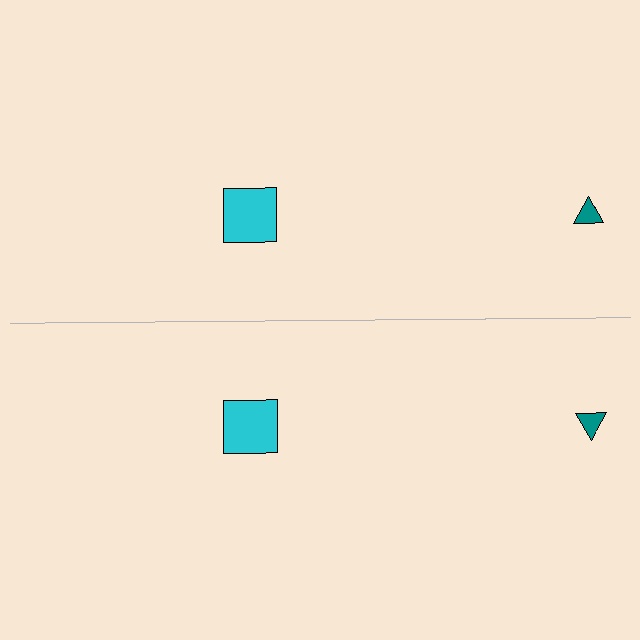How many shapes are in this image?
There are 4 shapes in this image.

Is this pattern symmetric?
Yes, this pattern has bilateral (reflection) symmetry.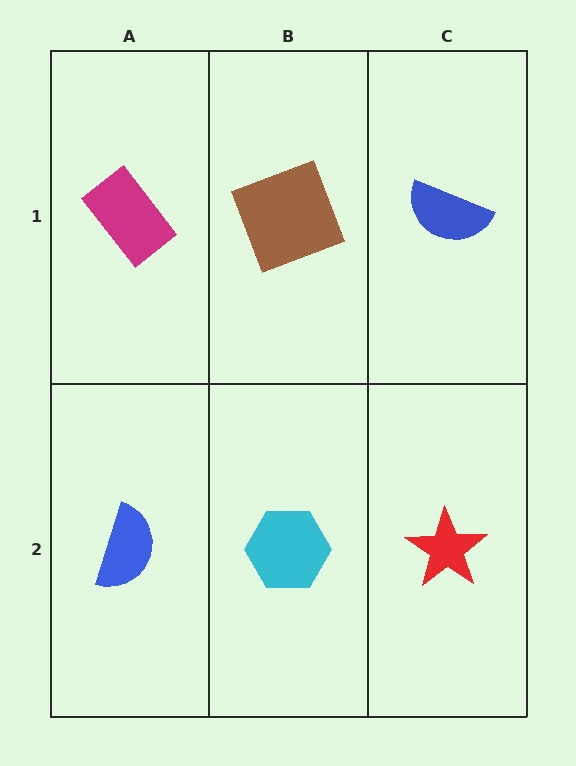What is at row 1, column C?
A blue semicircle.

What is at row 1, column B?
A brown square.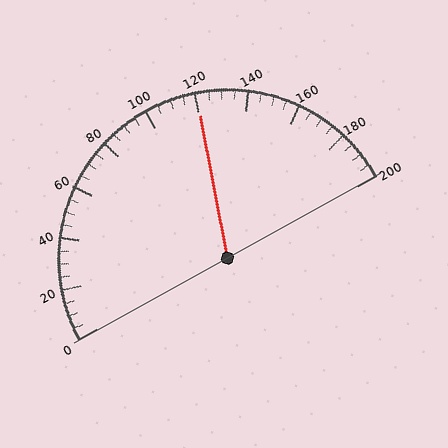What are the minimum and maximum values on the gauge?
The gauge ranges from 0 to 200.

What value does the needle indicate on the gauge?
The needle indicates approximately 120.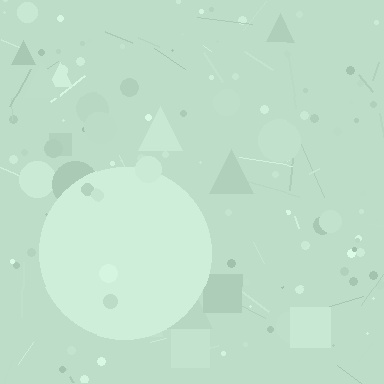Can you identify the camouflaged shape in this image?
The camouflaged shape is a circle.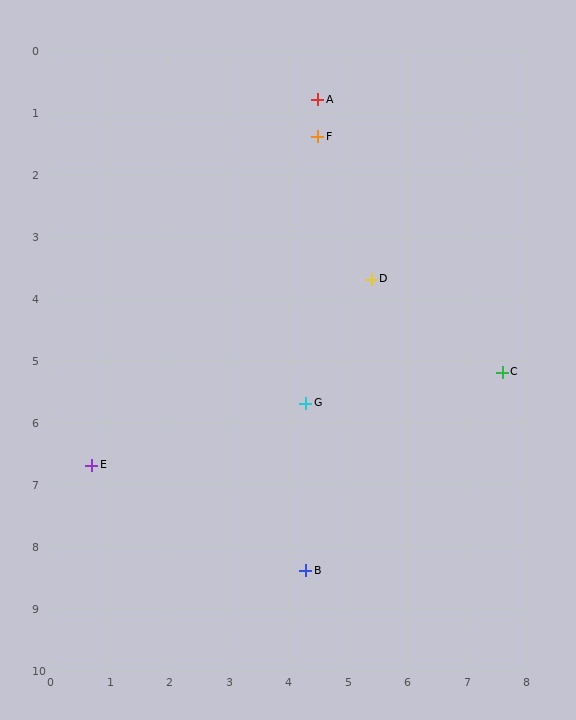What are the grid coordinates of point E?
Point E is at approximately (0.7, 6.7).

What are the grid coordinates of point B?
Point B is at approximately (4.3, 8.4).